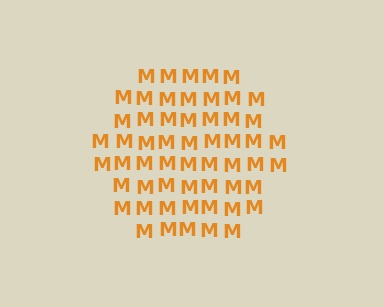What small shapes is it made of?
It is made of small letter M's.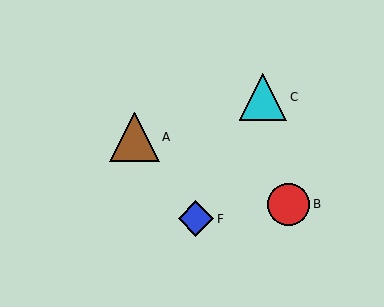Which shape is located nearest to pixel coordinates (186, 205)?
The blue diamond (labeled F) at (196, 219) is nearest to that location.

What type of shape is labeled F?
Shape F is a blue diamond.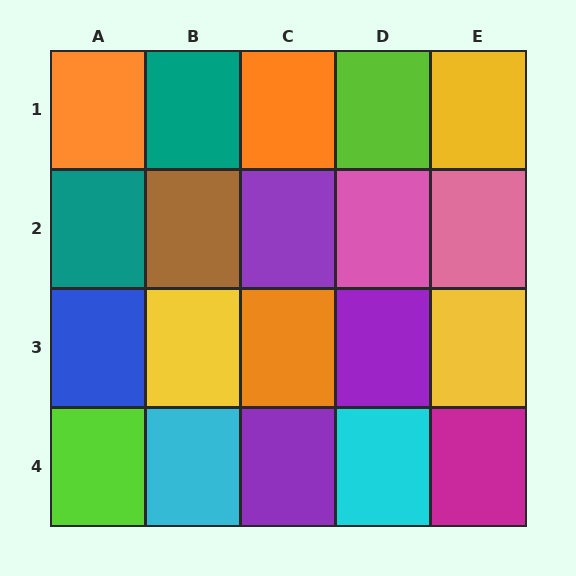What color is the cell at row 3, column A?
Blue.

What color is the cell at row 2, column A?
Teal.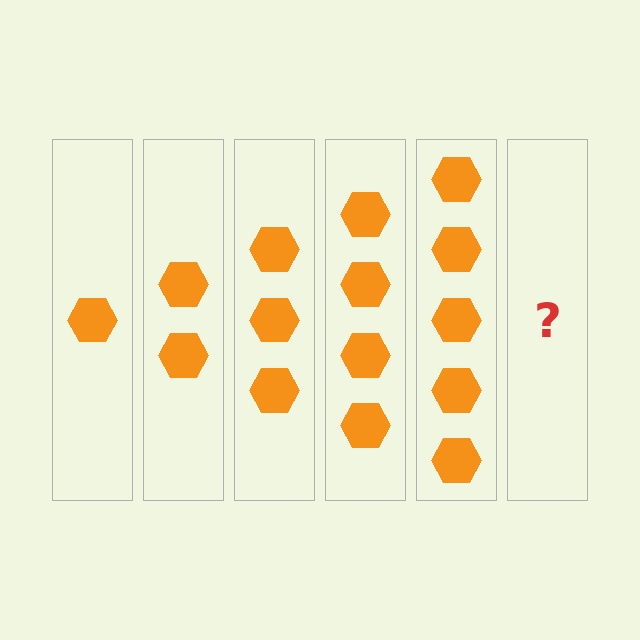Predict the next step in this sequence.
The next step is 6 hexagons.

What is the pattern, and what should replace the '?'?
The pattern is that each step adds one more hexagon. The '?' should be 6 hexagons.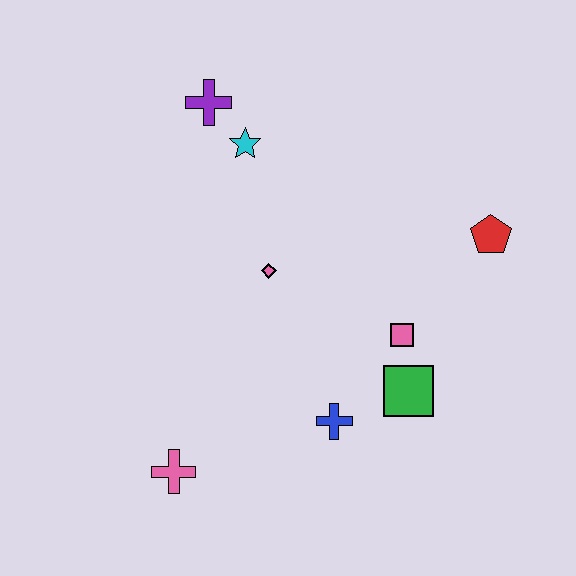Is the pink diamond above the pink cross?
Yes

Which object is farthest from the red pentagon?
The pink cross is farthest from the red pentagon.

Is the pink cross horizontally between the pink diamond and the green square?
No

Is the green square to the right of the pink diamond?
Yes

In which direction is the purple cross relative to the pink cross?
The purple cross is above the pink cross.